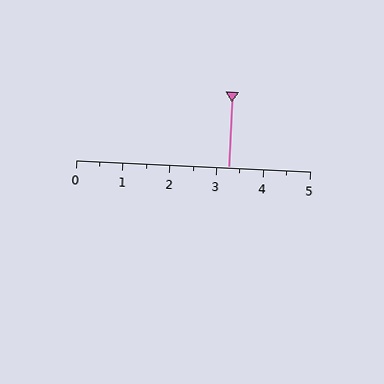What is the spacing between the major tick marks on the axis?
The major ticks are spaced 1 apart.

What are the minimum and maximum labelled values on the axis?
The axis runs from 0 to 5.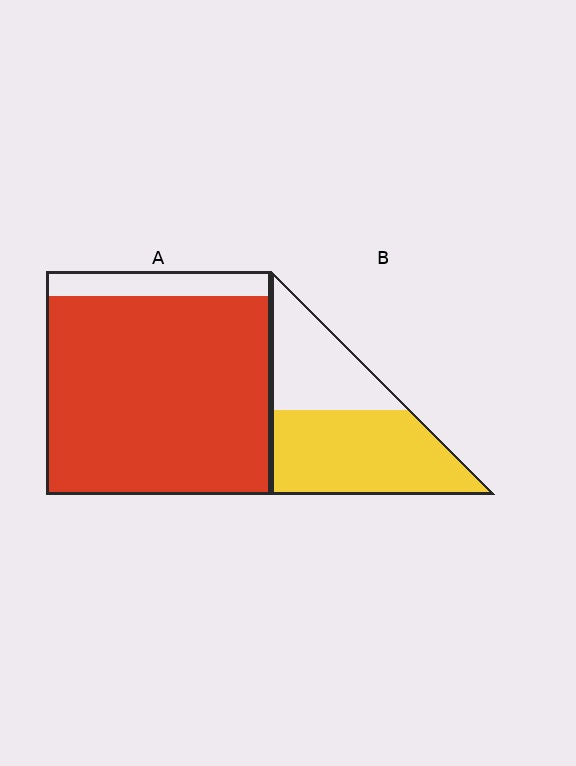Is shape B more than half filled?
Yes.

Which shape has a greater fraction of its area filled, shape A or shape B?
Shape A.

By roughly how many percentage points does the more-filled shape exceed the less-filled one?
By roughly 25 percentage points (A over B).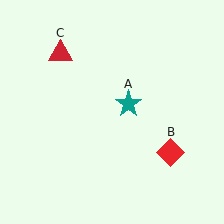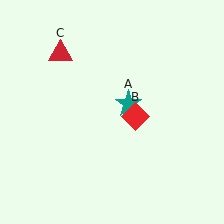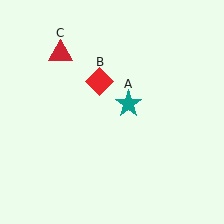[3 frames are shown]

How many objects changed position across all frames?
1 object changed position: red diamond (object B).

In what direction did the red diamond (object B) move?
The red diamond (object B) moved up and to the left.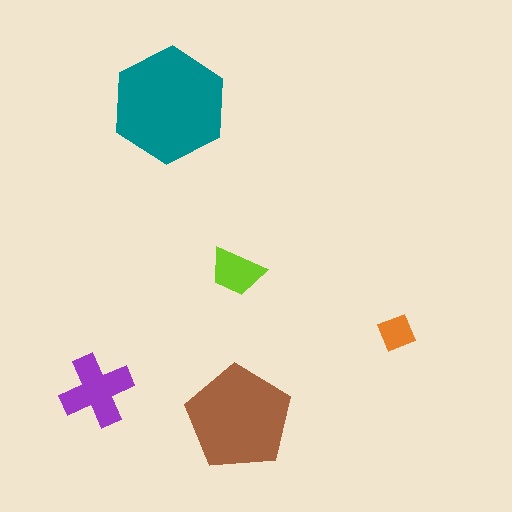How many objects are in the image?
There are 5 objects in the image.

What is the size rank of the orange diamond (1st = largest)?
5th.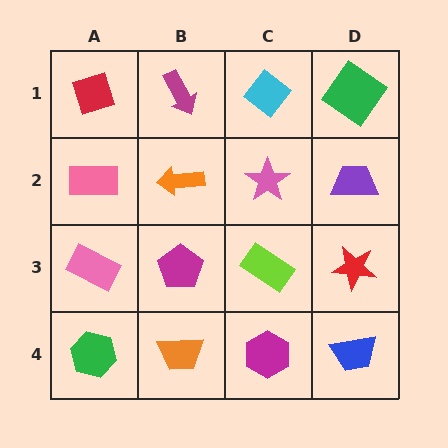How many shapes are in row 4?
4 shapes.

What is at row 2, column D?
A purple trapezoid.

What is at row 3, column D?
A red star.